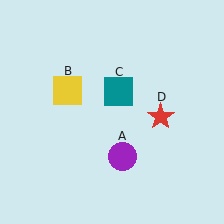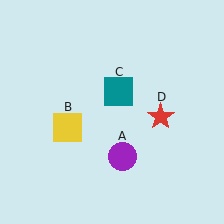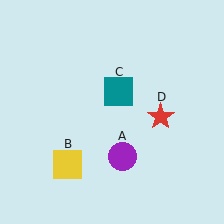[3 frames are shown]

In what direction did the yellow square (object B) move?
The yellow square (object B) moved down.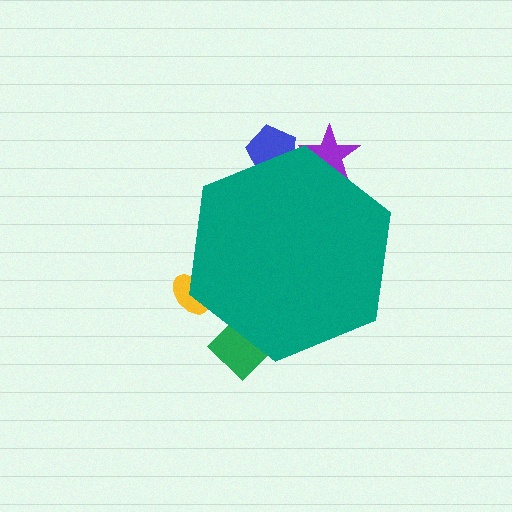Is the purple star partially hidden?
Yes, the purple star is partially hidden behind the teal hexagon.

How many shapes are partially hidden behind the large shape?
4 shapes are partially hidden.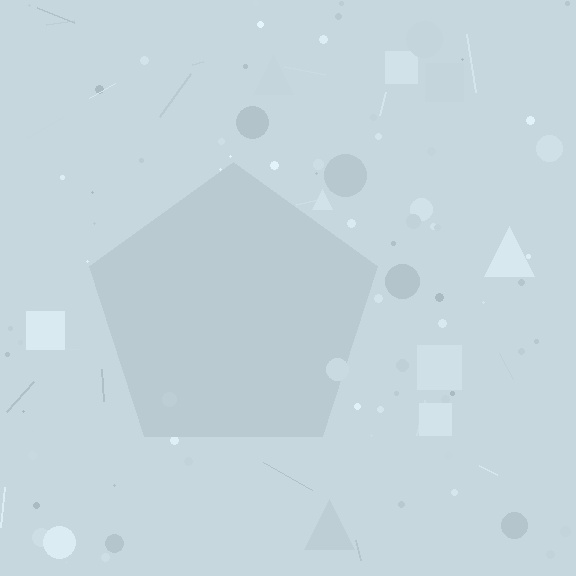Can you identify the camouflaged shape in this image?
The camouflaged shape is a pentagon.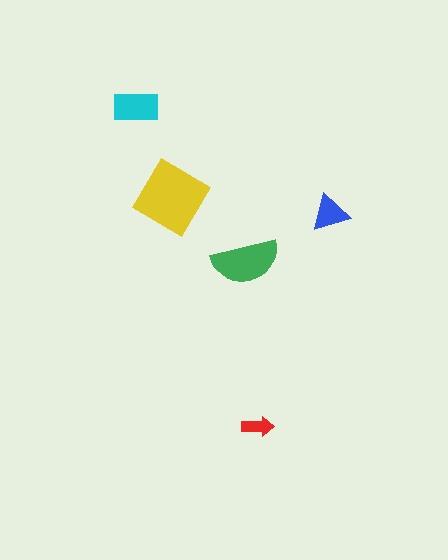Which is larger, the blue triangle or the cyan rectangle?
The cyan rectangle.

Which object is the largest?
The yellow diamond.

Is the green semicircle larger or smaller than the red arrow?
Larger.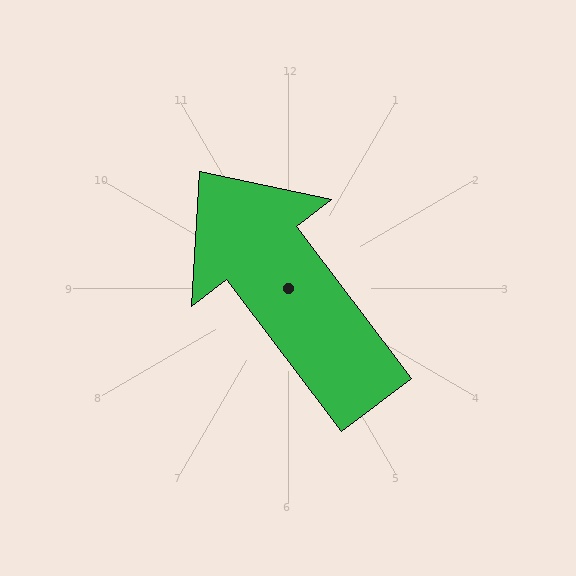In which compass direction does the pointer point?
Northwest.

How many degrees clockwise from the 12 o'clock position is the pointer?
Approximately 323 degrees.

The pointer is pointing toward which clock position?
Roughly 11 o'clock.